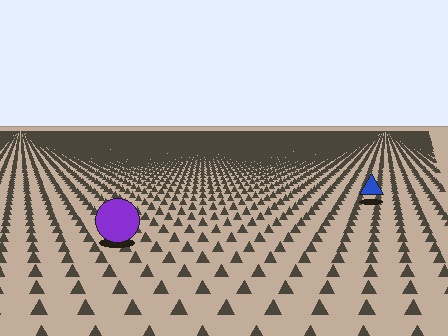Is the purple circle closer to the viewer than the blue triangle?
Yes. The purple circle is closer — you can tell from the texture gradient: the ground texture is coarser near it.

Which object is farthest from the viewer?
The blue triangle is farthest from the viewer. It appears smaller and the ground texture around it is denser.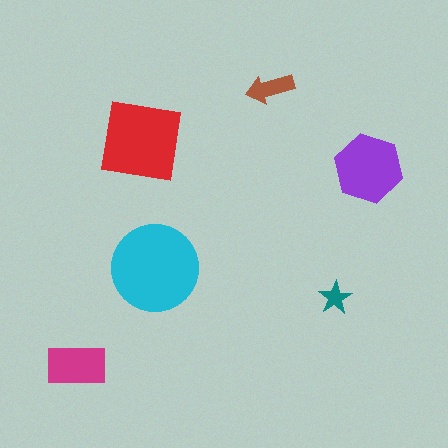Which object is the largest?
The cyan circle.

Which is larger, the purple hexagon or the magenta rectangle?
The purple hexagon.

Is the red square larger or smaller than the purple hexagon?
Larger.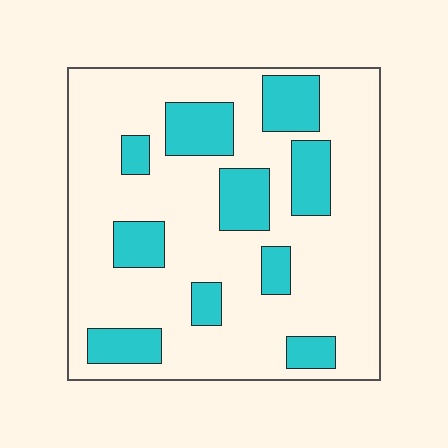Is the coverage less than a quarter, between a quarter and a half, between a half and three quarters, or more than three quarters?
Less than a quarter.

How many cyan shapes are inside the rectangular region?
10.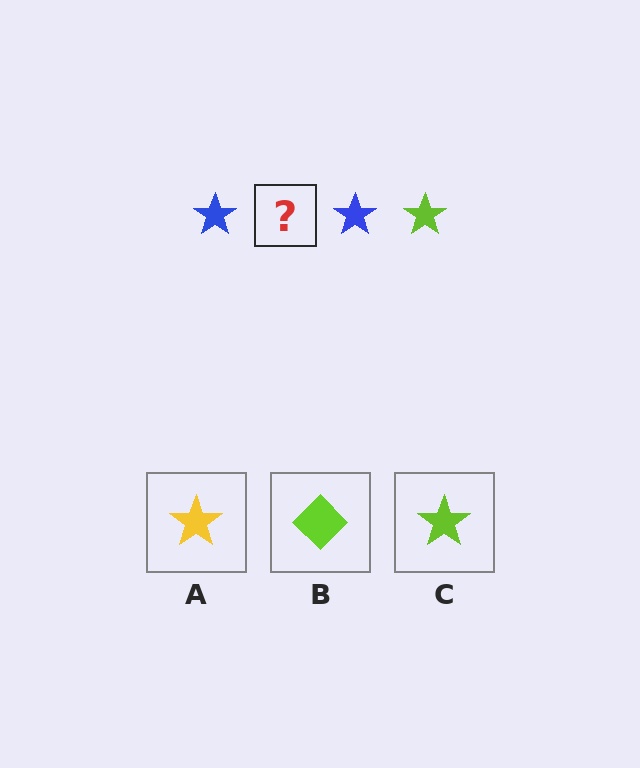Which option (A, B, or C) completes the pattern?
C.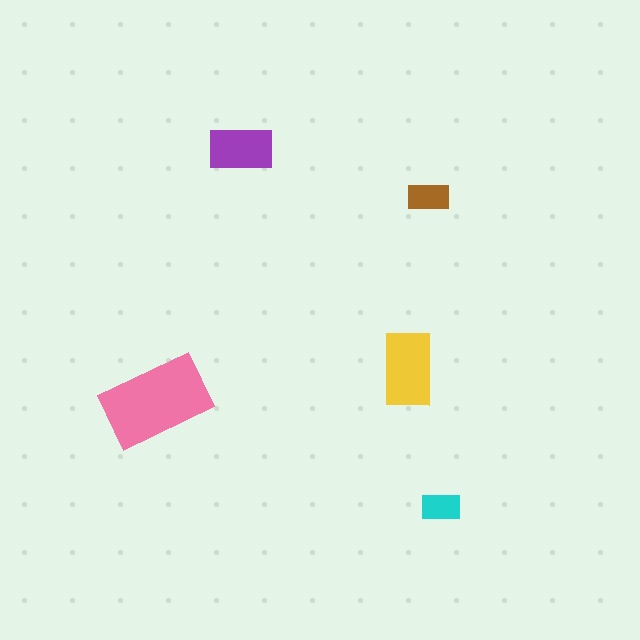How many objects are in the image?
There are 5 objects in the image.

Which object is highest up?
The purple rectangle is topmost.